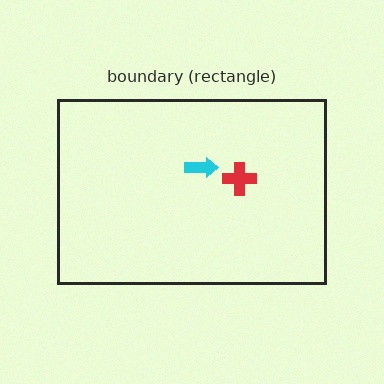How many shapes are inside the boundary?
2 inside, 0 outside.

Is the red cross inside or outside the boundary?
Inside.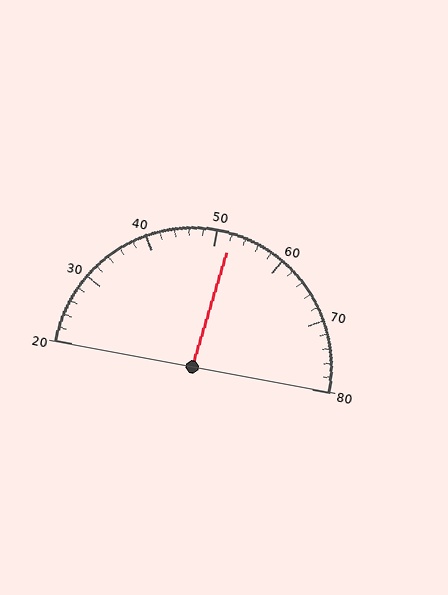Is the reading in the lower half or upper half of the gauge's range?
The reading is in the upper half of the range (20 to 80).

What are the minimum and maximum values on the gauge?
The gauge ranges from 20 to 80.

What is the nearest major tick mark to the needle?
The nearest major tick mark is 50.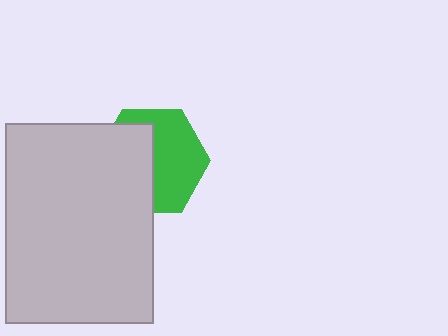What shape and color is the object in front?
The object in front is a light gray rectangle.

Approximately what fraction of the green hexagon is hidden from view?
Roughly 47% of the green hexagon is hidden behind the light gray rectangle.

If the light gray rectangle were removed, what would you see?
You would see the complete green hexagon.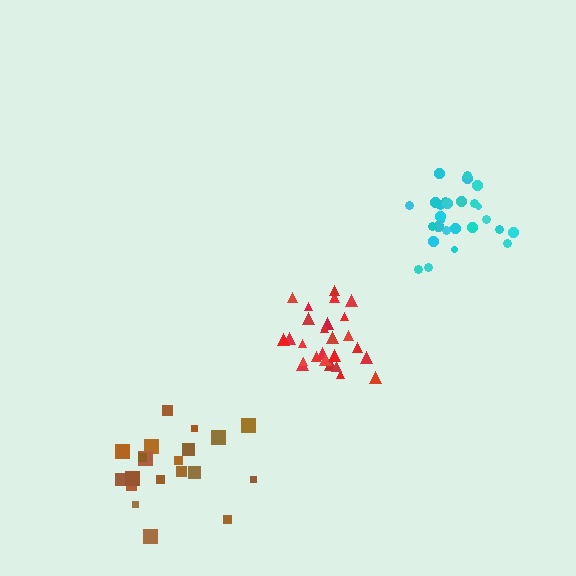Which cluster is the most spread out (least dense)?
Brown.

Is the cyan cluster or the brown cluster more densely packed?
Cyan.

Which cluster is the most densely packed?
Cyan.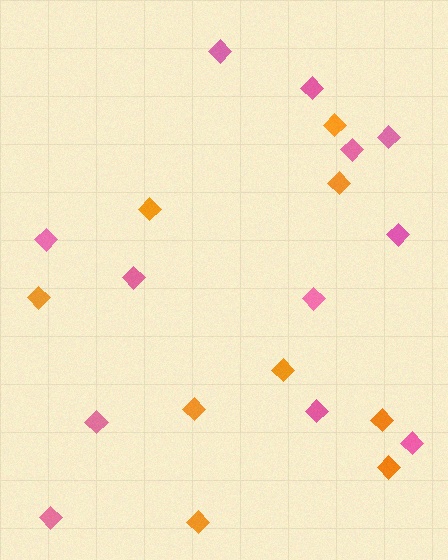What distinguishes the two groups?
There are 2 groups: one group of orange diamonds (9) and one group of pink diamonds (12).